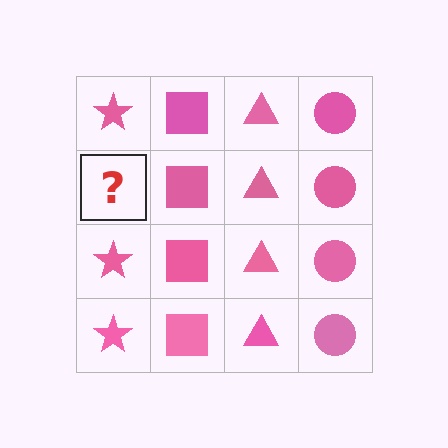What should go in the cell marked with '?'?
The missing cell should contain a pink star.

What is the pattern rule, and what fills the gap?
The rule is that each column has a consistent shape. The gap should be filled with a pink star.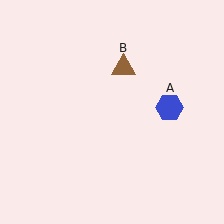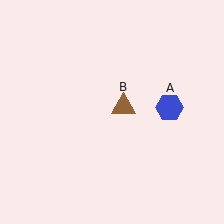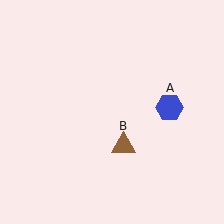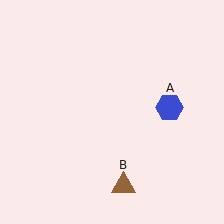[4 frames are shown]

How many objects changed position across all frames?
1 object changed position: brown triangle (object B).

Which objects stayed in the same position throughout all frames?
Blue hexagon (object A) remained stationary.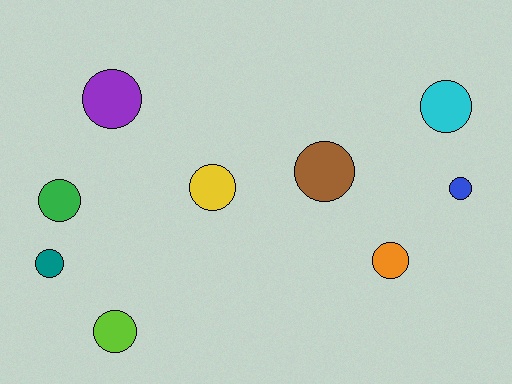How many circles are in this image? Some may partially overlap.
There are 9 circles.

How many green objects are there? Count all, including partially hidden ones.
There is 1 green object.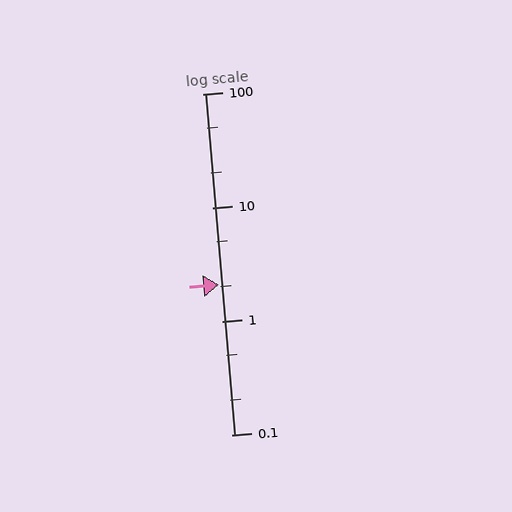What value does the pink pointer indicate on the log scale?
The pointer indicates approximately 2.1.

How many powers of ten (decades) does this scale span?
The scale spans 3 decades, from 0.1 to 100.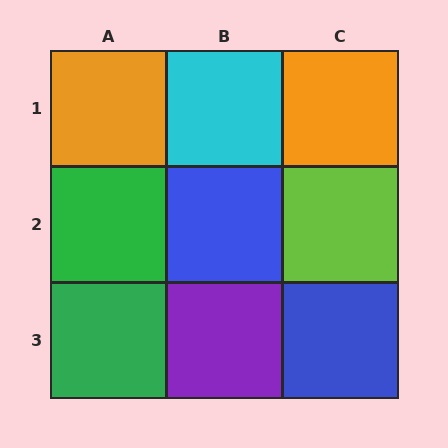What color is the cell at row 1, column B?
Cyan.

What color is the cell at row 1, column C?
Orange.